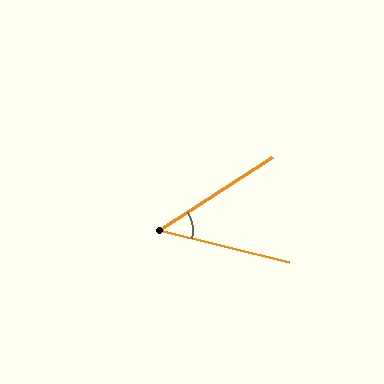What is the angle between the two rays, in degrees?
Approximately 47 degrees.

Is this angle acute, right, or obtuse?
It is acute.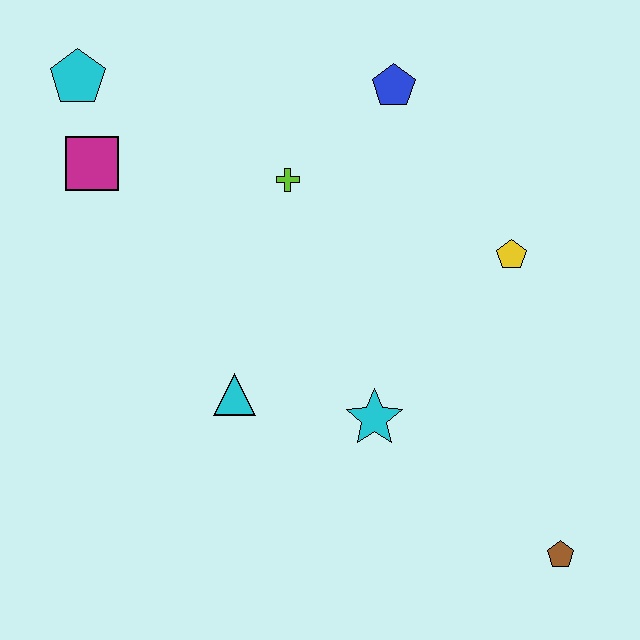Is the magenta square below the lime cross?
No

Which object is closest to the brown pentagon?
The cyan star is closest to the brown pentagon.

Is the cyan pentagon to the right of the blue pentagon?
No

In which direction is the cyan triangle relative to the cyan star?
The cyan triangle is to the left of the cyan star.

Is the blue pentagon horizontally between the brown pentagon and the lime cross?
Yes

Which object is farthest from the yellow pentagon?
The cyan pentagon is farthest from the yellow pentagon.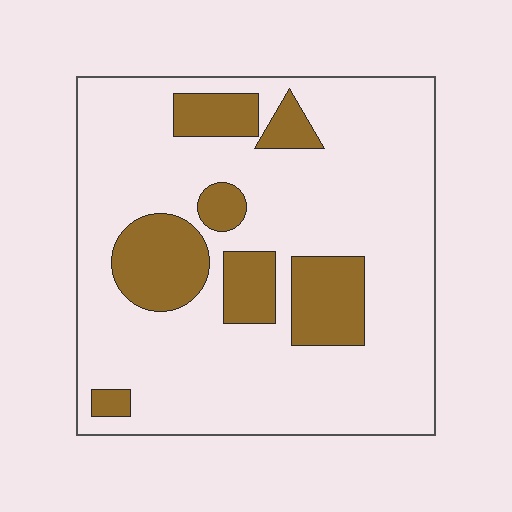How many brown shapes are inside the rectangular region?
7.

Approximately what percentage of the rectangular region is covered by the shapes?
Approximately 20%.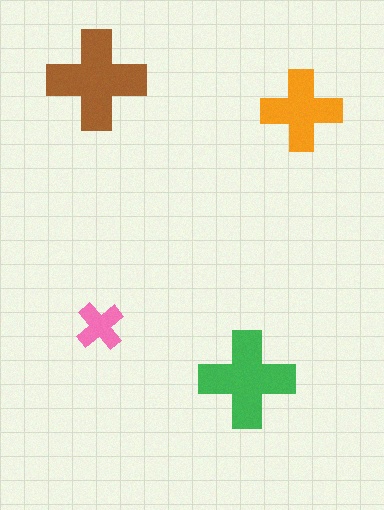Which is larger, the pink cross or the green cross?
The green one.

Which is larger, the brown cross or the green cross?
The brown one.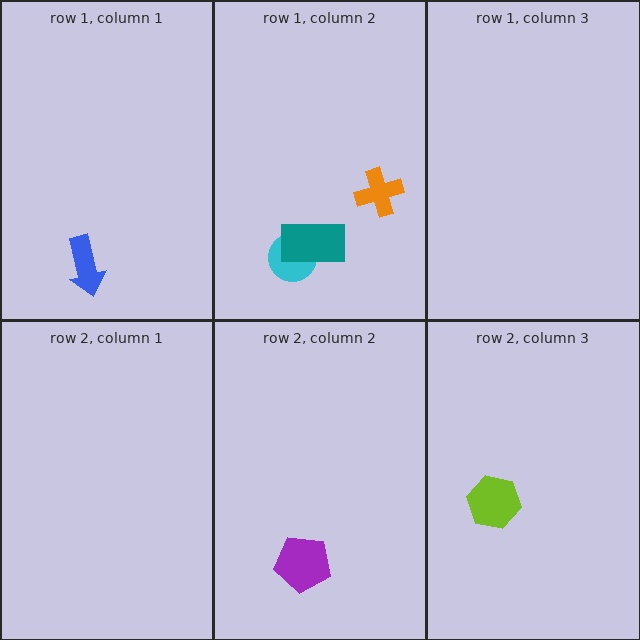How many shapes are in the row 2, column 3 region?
1.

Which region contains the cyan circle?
The row 1, column 2 region.